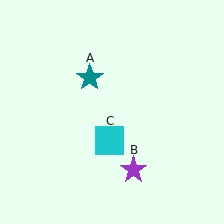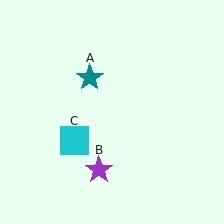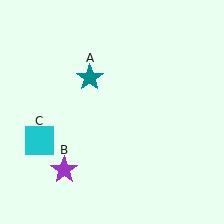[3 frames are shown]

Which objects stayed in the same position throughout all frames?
Teal star (object A) remained stationary.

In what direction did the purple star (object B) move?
The purple star (object B) moved left.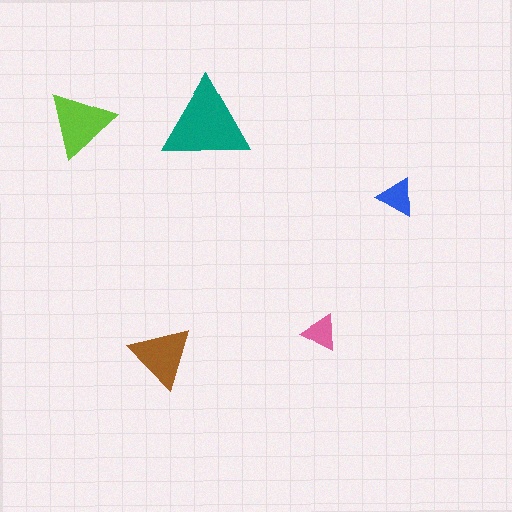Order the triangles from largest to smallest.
the teal one, the lime one, the brown one, the blue one, the pink one.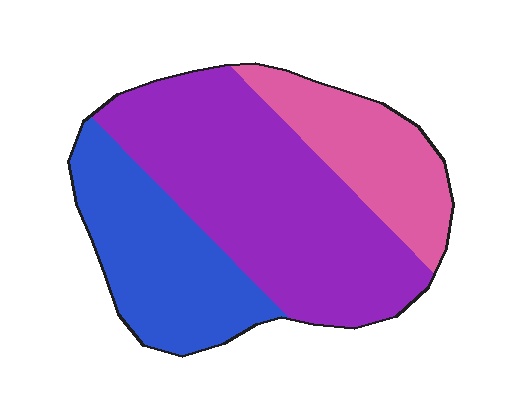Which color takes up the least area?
Pink, at roughly 20%.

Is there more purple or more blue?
Purple.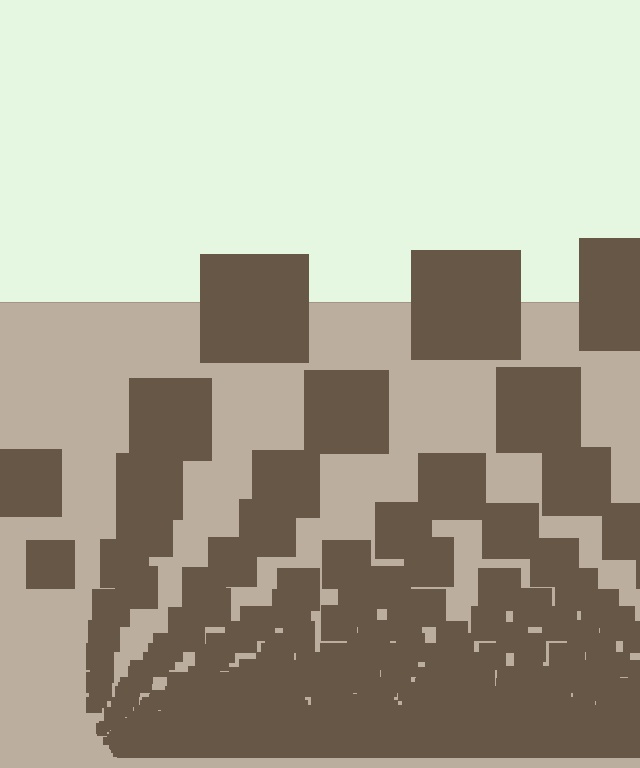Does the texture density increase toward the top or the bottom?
Density increases toward the bottom.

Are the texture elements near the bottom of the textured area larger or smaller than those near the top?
Smaller. The gradient is inverted — elements near the bottom are smaller and denser.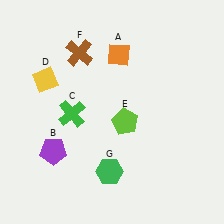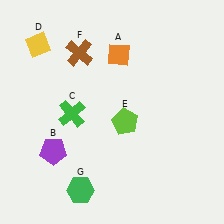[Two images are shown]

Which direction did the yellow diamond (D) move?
The yellow diamond (D) moved up.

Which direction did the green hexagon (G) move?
The green hexagon (G) moved left.